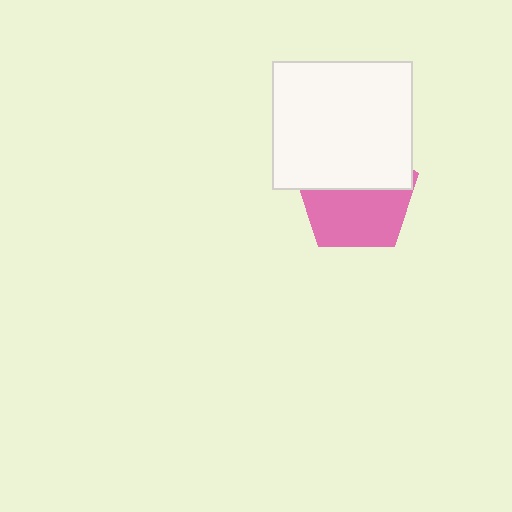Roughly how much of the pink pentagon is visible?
About half of it is visible (roughly 54%).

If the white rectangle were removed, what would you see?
You would see the complete pink pentagon.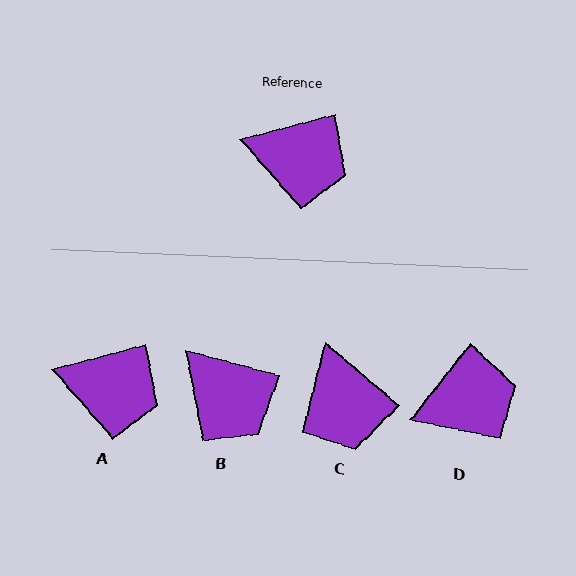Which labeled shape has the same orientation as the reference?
A.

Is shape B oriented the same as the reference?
No, it is off by about 30 degrees.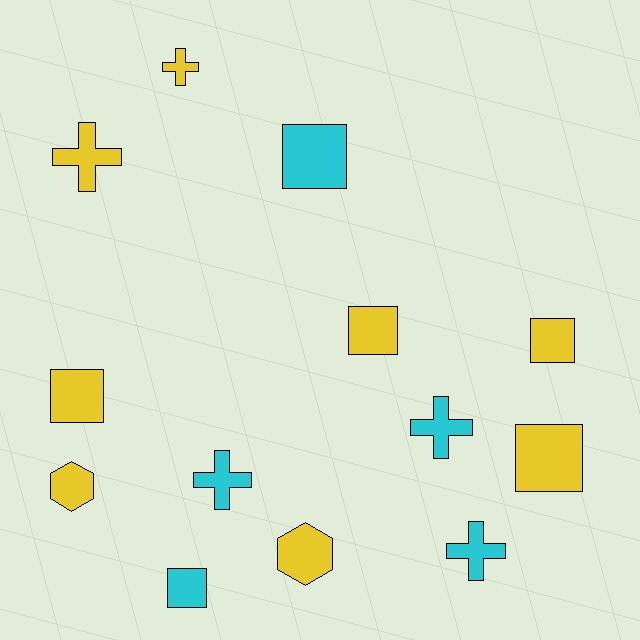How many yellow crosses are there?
There are 2 yellow crosses.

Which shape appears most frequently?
Square, with 6 objects.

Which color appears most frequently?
Yellow, with 8 objects.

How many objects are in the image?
There are 13 objects.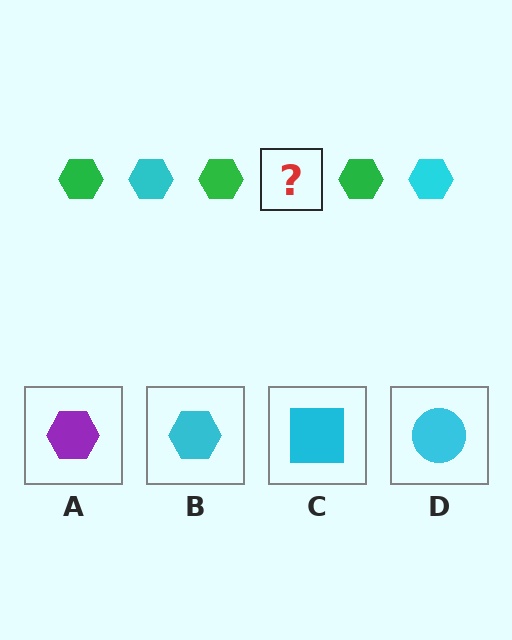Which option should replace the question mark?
Option B.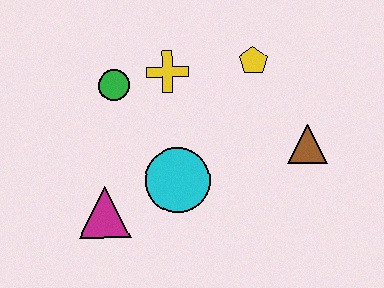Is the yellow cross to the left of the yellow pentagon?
Yes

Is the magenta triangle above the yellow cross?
No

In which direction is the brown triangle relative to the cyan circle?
The brown triangle is to the right of the cyan circle.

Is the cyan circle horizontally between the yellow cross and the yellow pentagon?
Yes